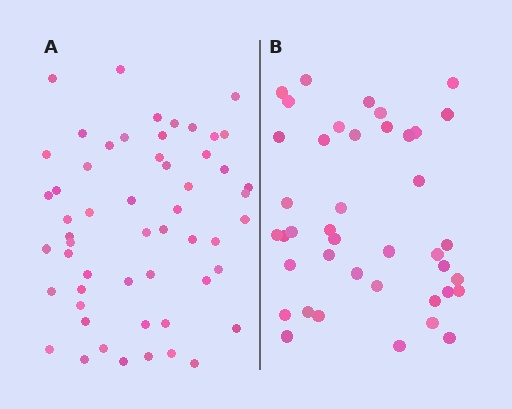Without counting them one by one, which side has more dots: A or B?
Region A (the left region) has more dots.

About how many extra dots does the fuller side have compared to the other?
Region A has approximately 15 more dots than region B.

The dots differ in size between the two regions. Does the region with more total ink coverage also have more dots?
No. Region B has more total ink coverage because its dots are larger, but region A actually contains more individual dots. Total area can be misleading — the number of items is what matters here.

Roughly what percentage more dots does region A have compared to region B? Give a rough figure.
About 35% more.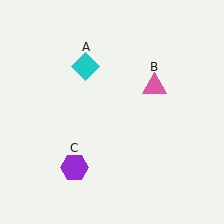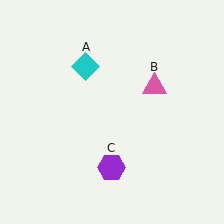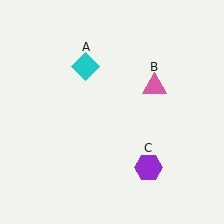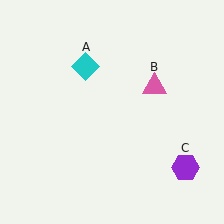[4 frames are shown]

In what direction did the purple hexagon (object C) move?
The purple hexagon (object C) moved right.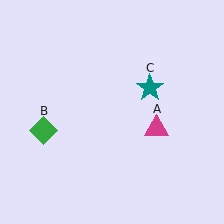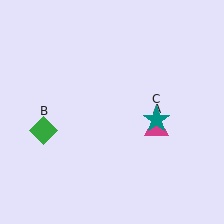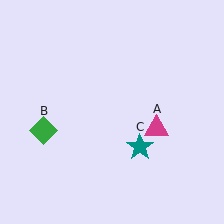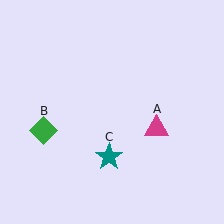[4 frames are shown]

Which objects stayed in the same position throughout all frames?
Magenta triangle (object A) and green diamond (object B) remained stationary.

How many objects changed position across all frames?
1 object changed position: teal star (object C).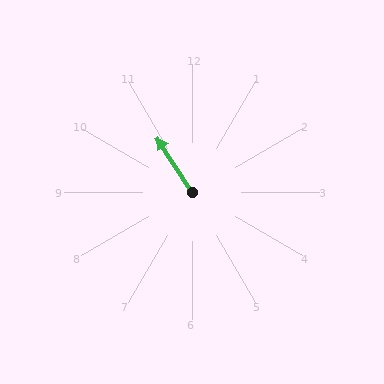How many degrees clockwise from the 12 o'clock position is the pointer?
Approximately 327 degrees.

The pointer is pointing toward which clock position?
Roughly 11 o'clock.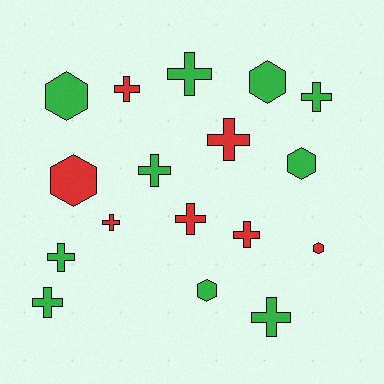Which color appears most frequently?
Green, with 10 objects.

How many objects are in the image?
There are 17 objects.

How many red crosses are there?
There are 5 red crosses.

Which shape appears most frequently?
Cross, with 11 objects.